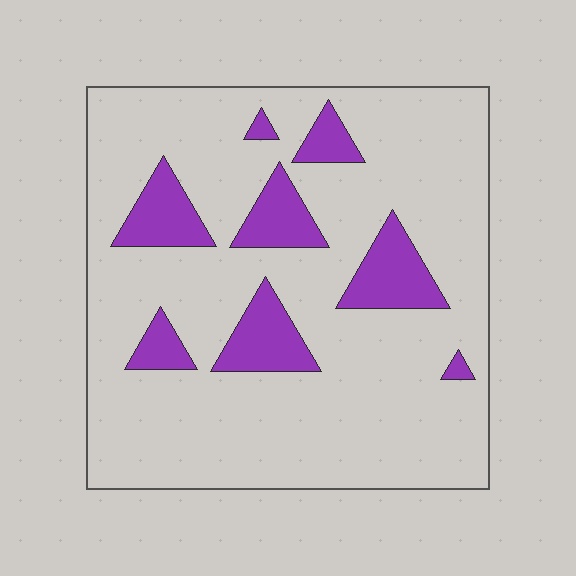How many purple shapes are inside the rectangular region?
8.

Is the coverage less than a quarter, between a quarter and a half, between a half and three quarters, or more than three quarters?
Less than a quarter.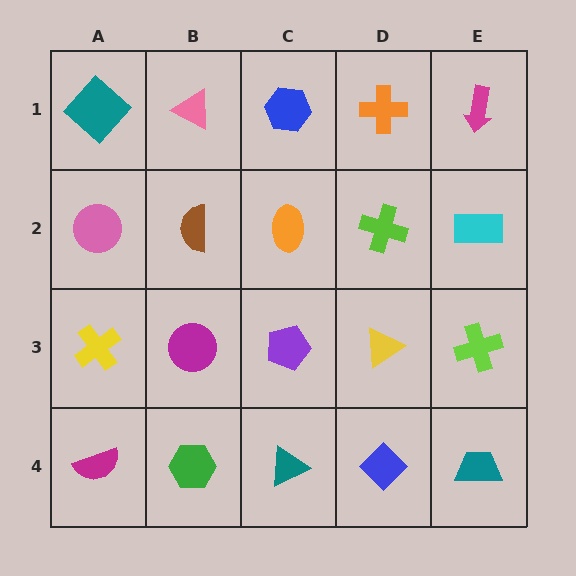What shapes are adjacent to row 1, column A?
A pink circle (row 2, column A), a pink triangle (row 1, column B).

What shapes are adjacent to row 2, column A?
A teal diamond (row 1, column A), a yellow cross (row 3, column A), a brown semicircle (row 2, column B).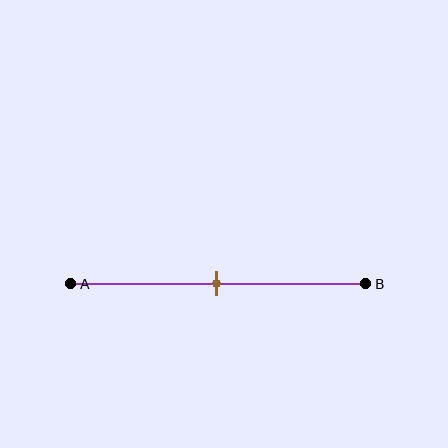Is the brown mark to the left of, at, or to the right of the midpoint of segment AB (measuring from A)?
The brown mark is approximately at the midpoint of segment AB.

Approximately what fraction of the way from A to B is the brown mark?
The brown mark is approximately 50% of the way from A to B.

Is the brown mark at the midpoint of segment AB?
Yes, the mark is approximately at the midpoint.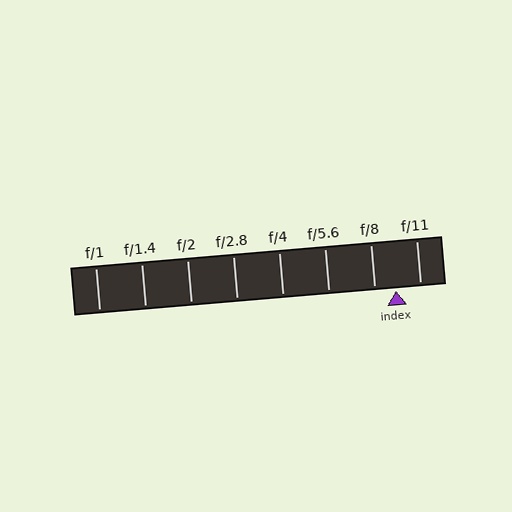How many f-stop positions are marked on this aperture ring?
There are 8 f-stop positions marked.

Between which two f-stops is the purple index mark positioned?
The index mark is between f/8 and f/11.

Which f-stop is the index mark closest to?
The index mark is closest to f/8.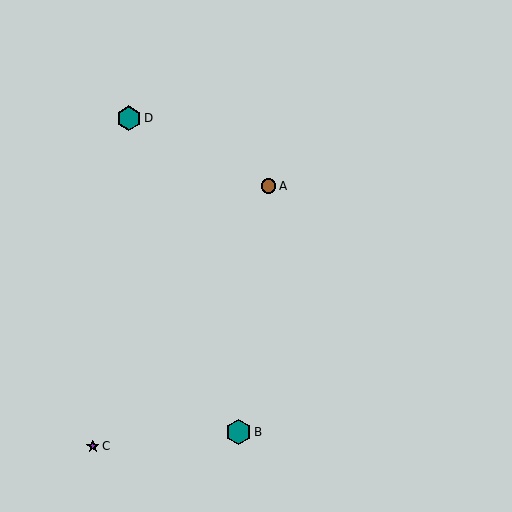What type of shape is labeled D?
Shape D is a teal hexagon.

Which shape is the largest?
The teal hexagon (labeled D) is the largest.